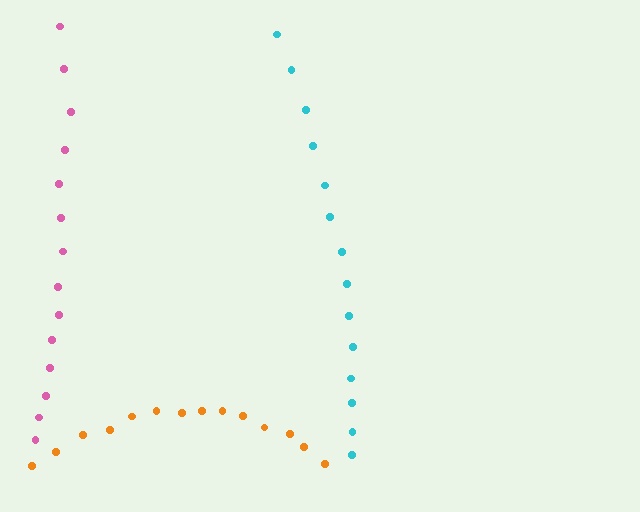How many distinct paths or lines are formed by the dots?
There are 3 distinct paths.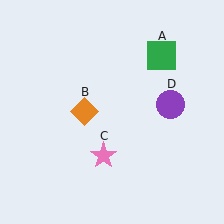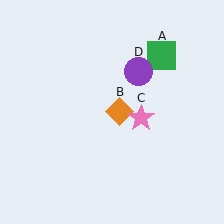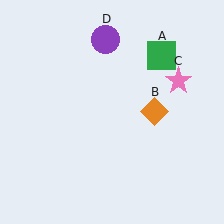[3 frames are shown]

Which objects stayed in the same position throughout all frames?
Green square (object A) remained stationary.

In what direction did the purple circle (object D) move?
The purple circle (object D) moved up and to the left.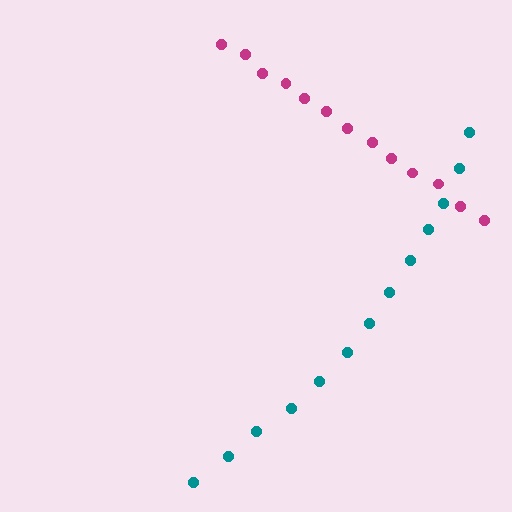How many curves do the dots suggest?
There are 2 distinct paths.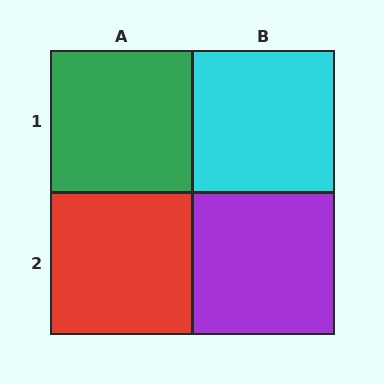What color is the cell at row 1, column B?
Cyan.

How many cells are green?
1 cell is green.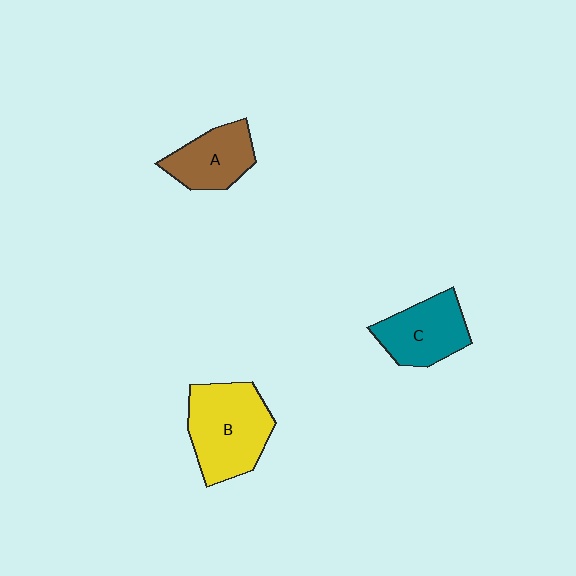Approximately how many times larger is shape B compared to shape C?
Approximately 1.4 times.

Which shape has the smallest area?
Shape A (brown).